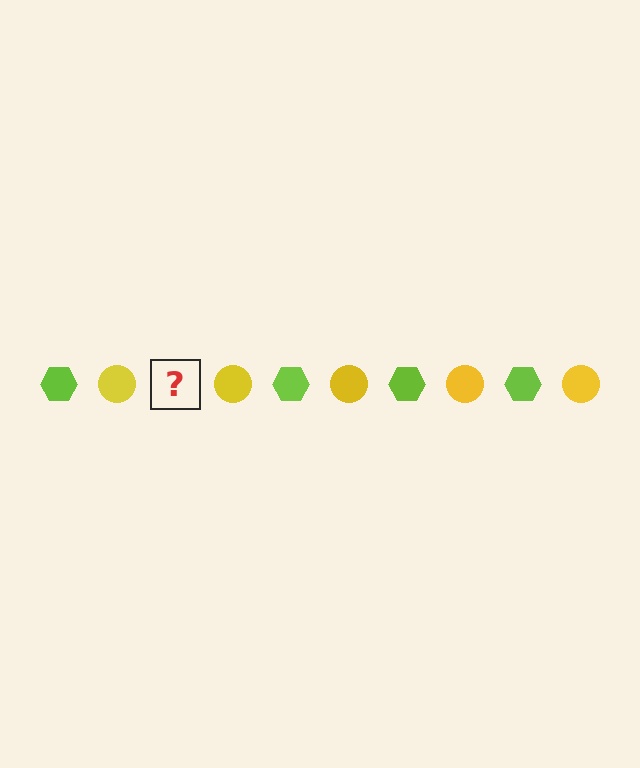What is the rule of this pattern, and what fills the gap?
The rule is that the pattern alternates between lime hexagon and yellow circle. The gap should be filled with a lime hexagon.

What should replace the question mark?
The question mark should be replaced with a lime hexagon.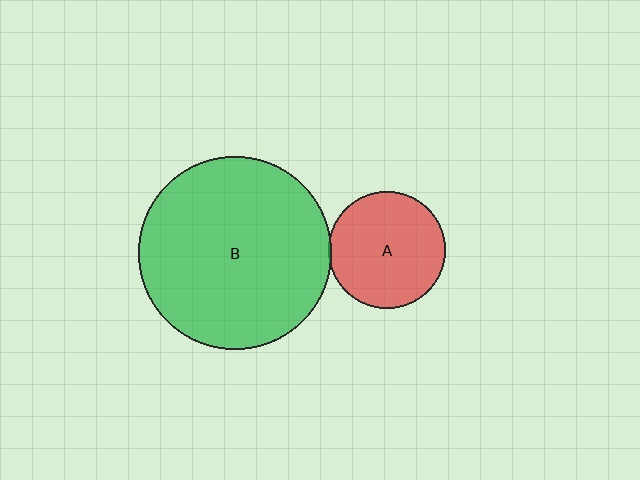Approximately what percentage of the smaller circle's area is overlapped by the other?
Approximately 5%.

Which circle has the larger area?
Circle B (green).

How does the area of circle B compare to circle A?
Approximately 2.7 times.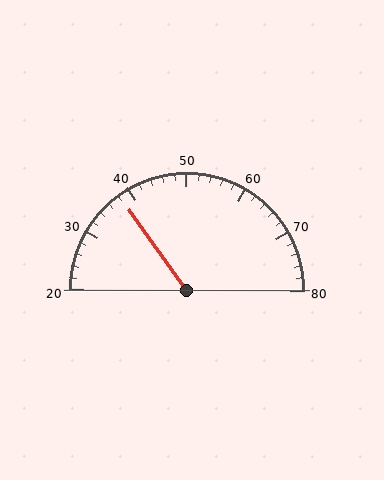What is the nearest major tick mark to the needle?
The nearest major tick mark is 40.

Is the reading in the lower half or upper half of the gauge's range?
The reading is in the lower half of the range (20 to 80).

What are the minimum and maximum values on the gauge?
The gauge ranges from 20 to 80.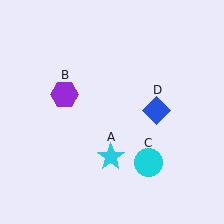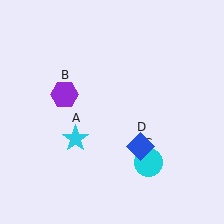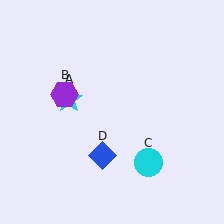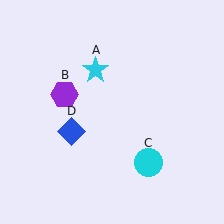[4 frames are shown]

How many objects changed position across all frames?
2 objects changed position: cyan star (object A), blue diamond (object D).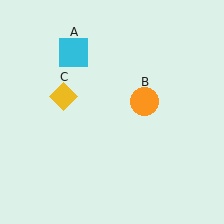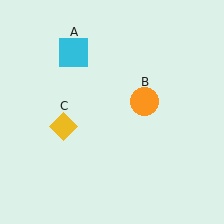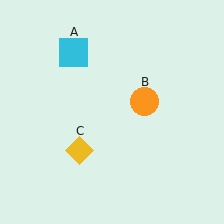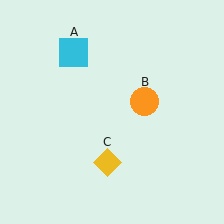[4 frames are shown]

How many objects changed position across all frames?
1 object changed position: yellow diamond (object C).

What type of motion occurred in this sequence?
The yellow diamond (object C) rotated counterclockwise around the center of the scene.